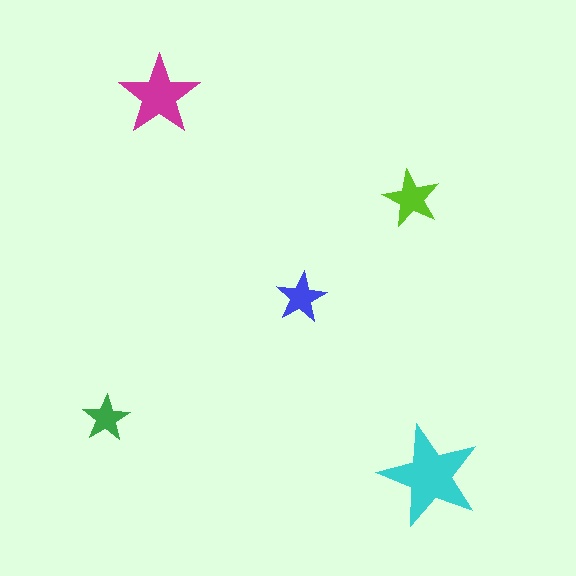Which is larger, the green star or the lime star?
The lime one.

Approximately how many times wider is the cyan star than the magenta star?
About 1.5 times wider.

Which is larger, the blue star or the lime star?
The lime one.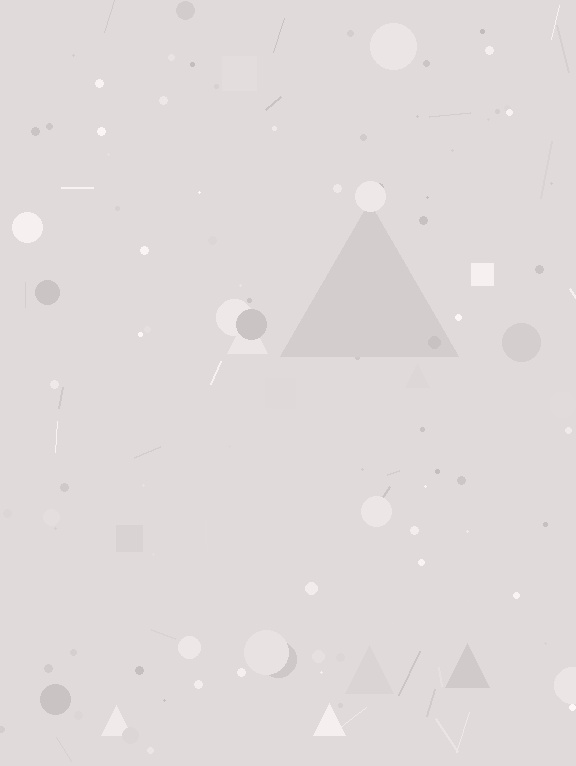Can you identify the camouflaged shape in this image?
The camouflaged shape is a triangle.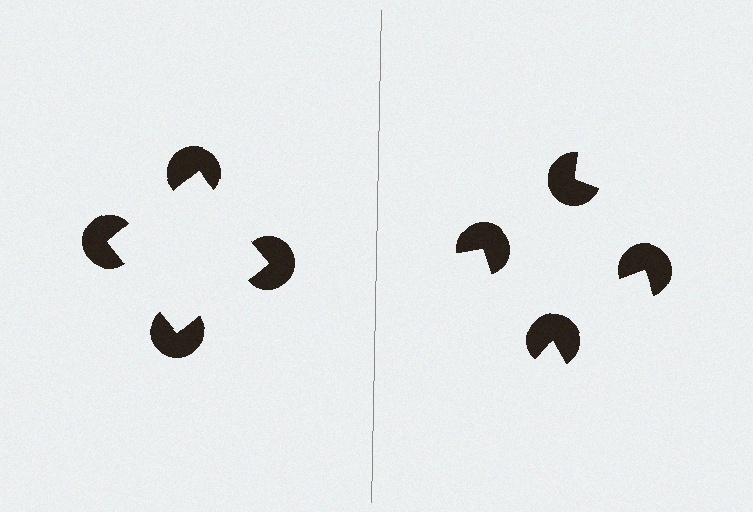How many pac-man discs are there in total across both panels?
8 — 4 on each side.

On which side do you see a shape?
An illusory square appears on the left side. On the right side the wedge cuts are rotated, so no coherent shape forms.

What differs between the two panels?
The pac-man discs are positioned identically on both sides; only the wedge orientations differ. On the left they align to a square; on the right they are misaligned.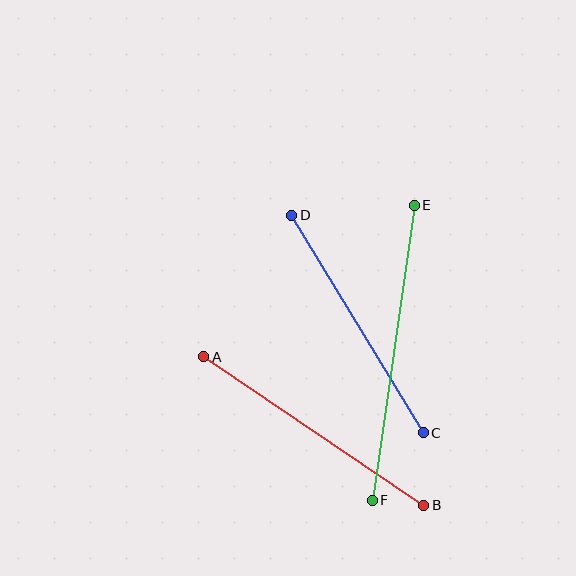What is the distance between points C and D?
The distance is approximately 254 pixels.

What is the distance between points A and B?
The distance is approximately 266 pixels.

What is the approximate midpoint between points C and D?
The midpoint is at approximately (358, 324) pixels.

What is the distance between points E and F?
The distance is approximately 298 pixels.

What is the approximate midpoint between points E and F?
The midpoint is at approximately (393, 353) pixels.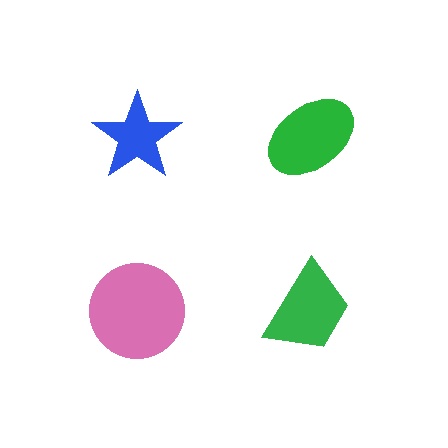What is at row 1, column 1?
A blue star.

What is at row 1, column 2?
A green ellipse.